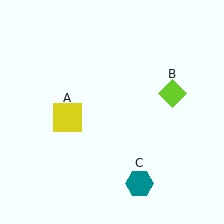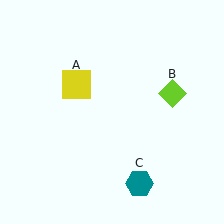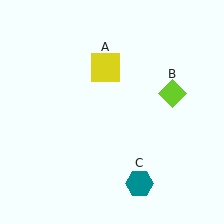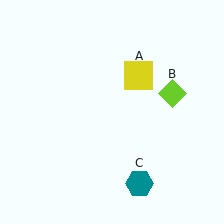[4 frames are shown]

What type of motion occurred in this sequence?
The yellow square (object A) rotated clockwise around the center of the scene.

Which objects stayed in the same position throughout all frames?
Lime diamond (object B) and teal hexagon (object C) remained stationary.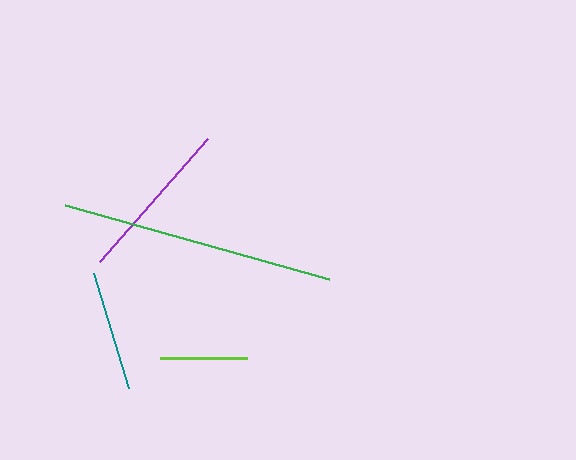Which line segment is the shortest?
The lime line is the shortest at approximately 88 pixels.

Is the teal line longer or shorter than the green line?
The green line is longer than the teal line.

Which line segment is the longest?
The green line is the longest at approximately 275 pixels.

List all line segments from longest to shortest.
From longest to shortest: green, purple, teal, lime.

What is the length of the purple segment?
The purple segment is approximately 163 pixels long.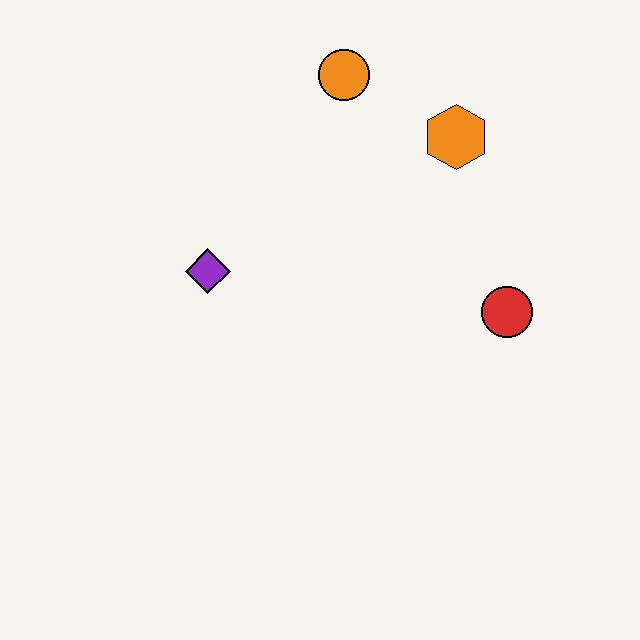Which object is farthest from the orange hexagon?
The purple diamond is farthest from the orange hexagon.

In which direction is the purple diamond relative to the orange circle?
The purple diamond is below the orange circle.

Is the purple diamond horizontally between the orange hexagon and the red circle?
No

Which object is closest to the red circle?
The orange hexagon is closest to the red circle.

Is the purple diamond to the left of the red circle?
Yes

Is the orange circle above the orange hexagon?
Yes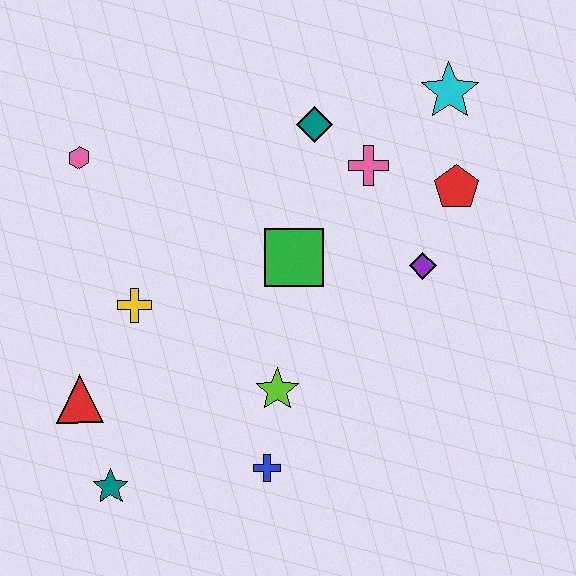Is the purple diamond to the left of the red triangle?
No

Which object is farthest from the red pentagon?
The teal star is farthest from the red pentagon.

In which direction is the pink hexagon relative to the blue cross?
The pink hexagon is above the blue cross.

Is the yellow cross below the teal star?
No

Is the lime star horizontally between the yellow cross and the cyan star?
Yes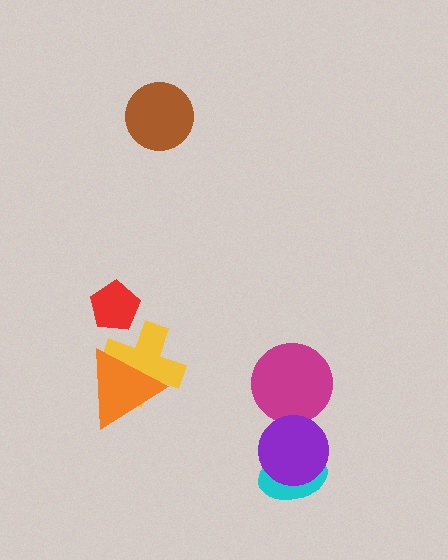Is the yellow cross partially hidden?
Yes, it is partially covered by another shape.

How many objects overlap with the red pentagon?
0 objects overlap with the red pentagon.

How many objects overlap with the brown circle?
0 objects overlap with the brown circle.